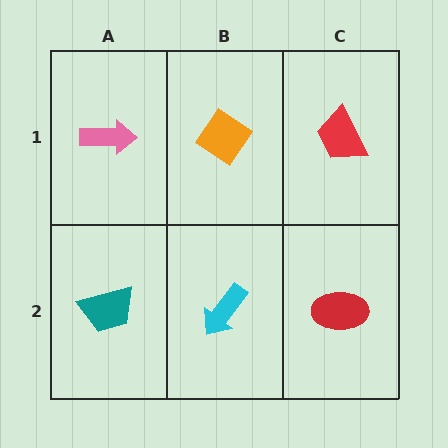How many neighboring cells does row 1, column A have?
2.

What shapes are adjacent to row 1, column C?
A red ellipse (row 2, column C), an orange diamond (row 1, column B).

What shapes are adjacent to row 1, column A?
A teal trapezoid (row 2, column A), an orange diamond (row 1, column B).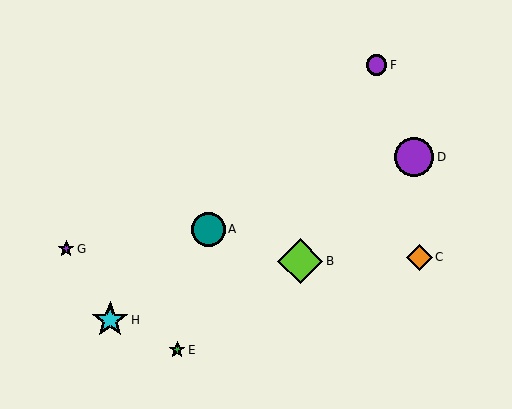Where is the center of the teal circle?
The center of the teal circle is at (208, 229).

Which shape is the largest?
The lime diamond (labeled B) is the largest.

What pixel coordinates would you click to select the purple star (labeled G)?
Click at (66, 249) to select the purple star G.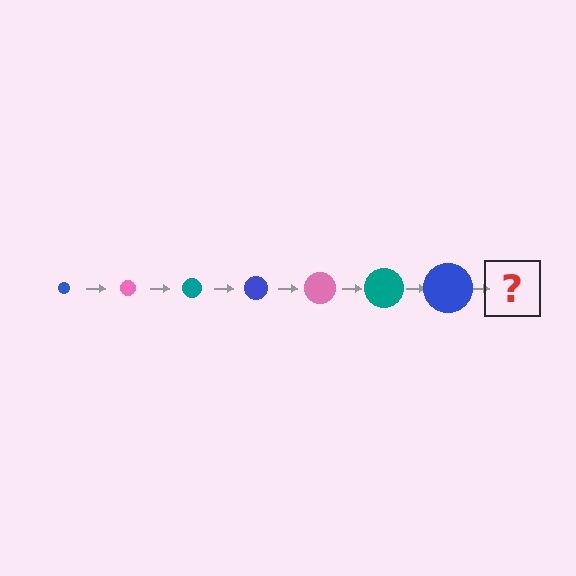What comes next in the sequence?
The next element should be a pink circle, larger than the previous one.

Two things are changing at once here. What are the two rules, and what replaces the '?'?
The two rules are that the circle grows larger each step and the color cycles through blue, pink, and teal. The '?' should be a pink circle, larger than the previous one.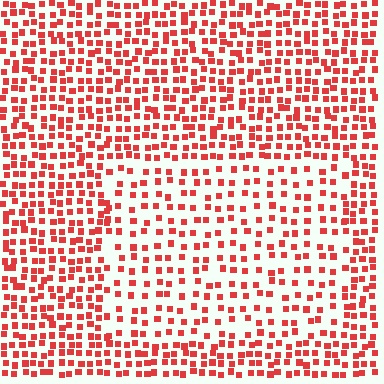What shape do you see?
I see a rectangle.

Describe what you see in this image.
The image contains small red elements arranged at two different densities. A rectangle-shaped region is visible where the elements are less densely packed than the surrounding area.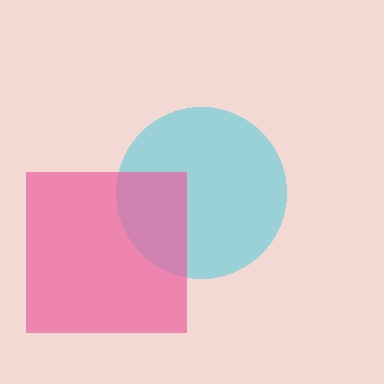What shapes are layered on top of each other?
The layered shapes are: a cyan circle, a pink square.